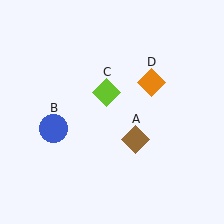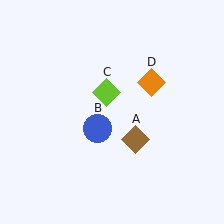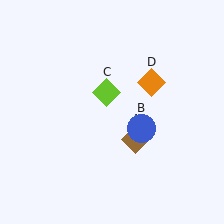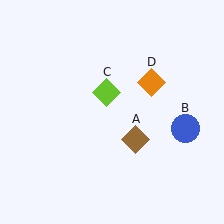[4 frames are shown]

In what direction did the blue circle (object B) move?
The blue circle (object B) moved right.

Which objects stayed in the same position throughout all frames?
Brown diamond (object A) and lime diamond (object C) and orange diamond (object D) remained stationary.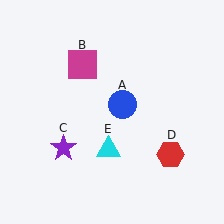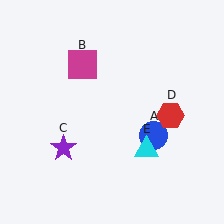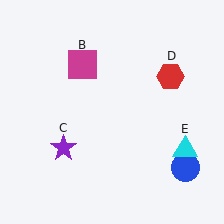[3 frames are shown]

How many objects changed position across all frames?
3 objects changed position: blue circle (object A), red hexagon (object D), cyan triangle (object E).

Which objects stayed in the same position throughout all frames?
Magenta square (object B) and purple star (object C) remained stationary.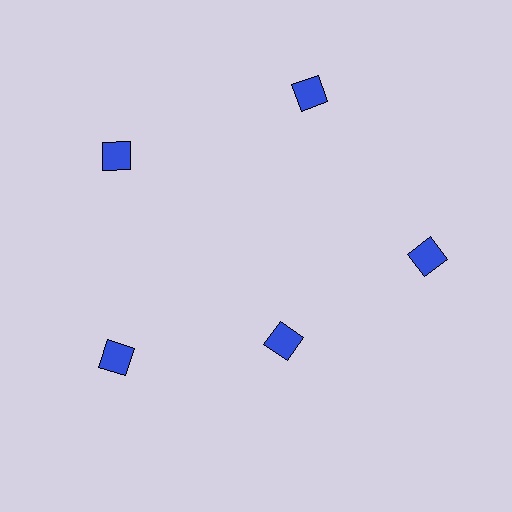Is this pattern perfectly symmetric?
No. The 5 blue diamonds are arranged in a ring, but one element near the 5 o'clock position is pulled inward toward the center, breaking the 5-fold rotational symmetry.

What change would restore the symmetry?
The symmetry would be restored by moving it outward, back onto the ring so that all 5 diamonds sit at equal angles and equal distance from the center.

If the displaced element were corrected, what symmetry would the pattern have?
It would have 5-fold rotational symmetry — the pattern would map onto itself every 72 degrees.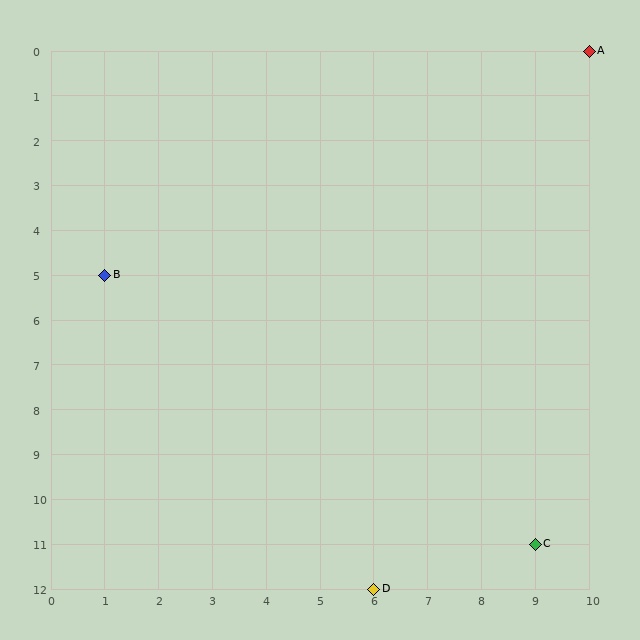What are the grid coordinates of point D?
Point D is at grid coordinates (6, 12).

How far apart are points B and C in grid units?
Points B and C are 8 columns and 6 rows apart (about 10.0 grid units diagonally).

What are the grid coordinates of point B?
Point B is at grid coordinates (1, 5).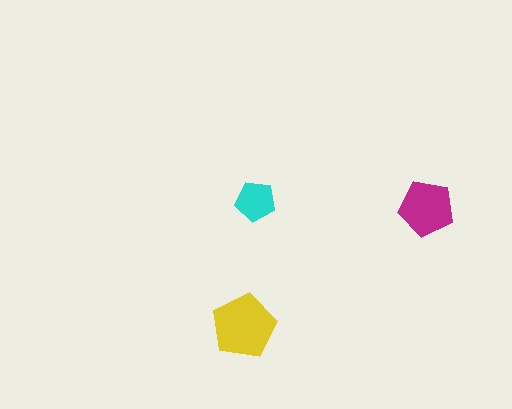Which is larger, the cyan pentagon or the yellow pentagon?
The yellow one.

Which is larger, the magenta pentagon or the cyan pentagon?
The magenta one.